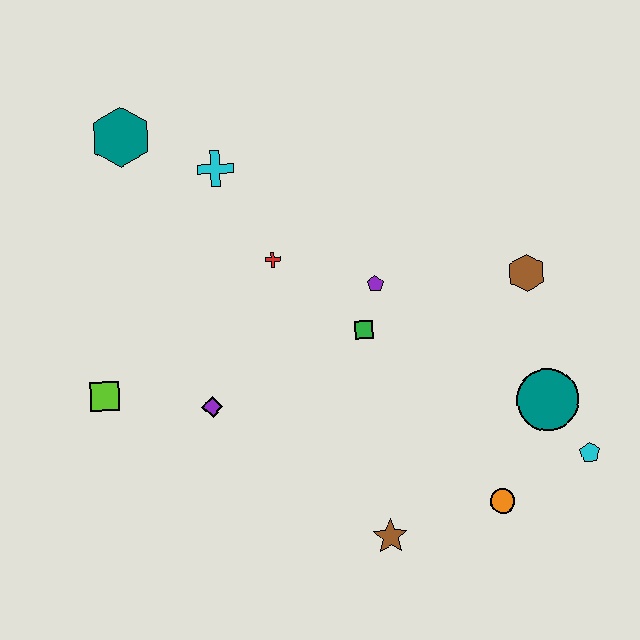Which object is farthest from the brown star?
The teal hexagon is farthest from the brown star.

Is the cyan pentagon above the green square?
No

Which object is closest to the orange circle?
The cyan pentagon is closest to the orange circle.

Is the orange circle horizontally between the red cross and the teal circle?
Yes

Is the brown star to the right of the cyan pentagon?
No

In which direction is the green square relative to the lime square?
The green square is to the right of the lime square.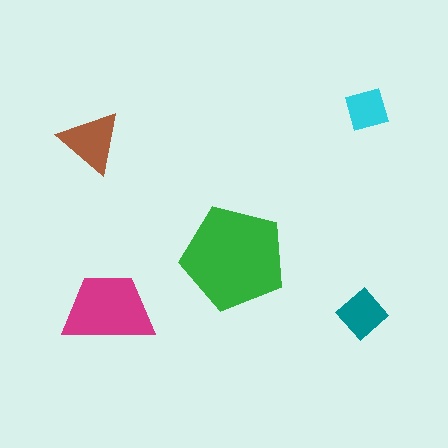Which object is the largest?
The green pentagon.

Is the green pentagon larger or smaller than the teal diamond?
Larger.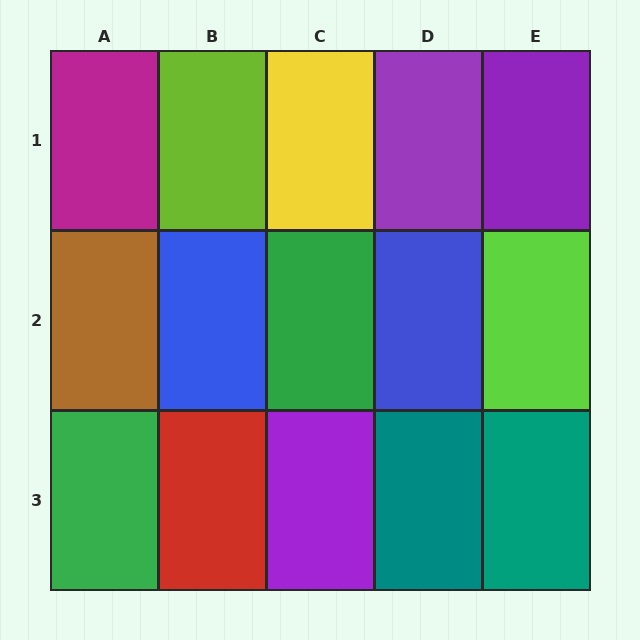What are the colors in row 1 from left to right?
Magenta, lime, yellow, purple, purple.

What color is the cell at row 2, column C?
Green.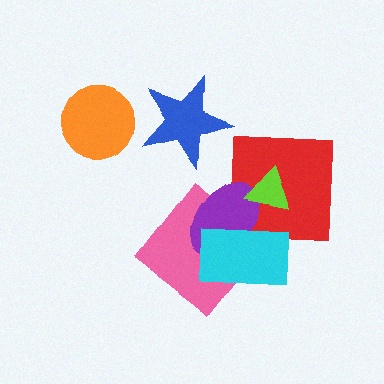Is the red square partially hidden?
Yes, it is partially covered by another shape.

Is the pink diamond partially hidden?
Yes, it is partially covered by another shape.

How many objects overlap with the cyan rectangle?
3 objects overlap with the cyan rectangle.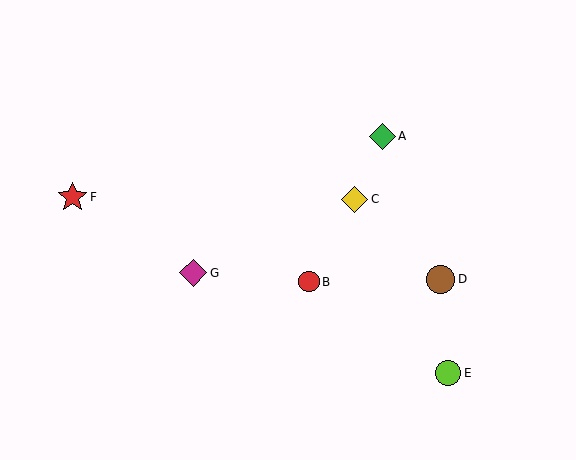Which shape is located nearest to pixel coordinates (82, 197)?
The red star (labeled F) at (72, 197) is nearest to that location.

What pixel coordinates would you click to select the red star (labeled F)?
Click at (72, 197) to select the red star F.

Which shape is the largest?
The red star (labeled F) is the largest.